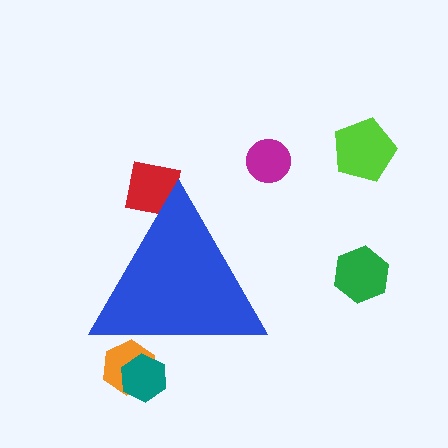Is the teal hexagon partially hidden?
Yes, the teal hexagon is partially hidden behind the blue triangle.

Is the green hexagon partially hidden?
No, the green hexagon is fully visible.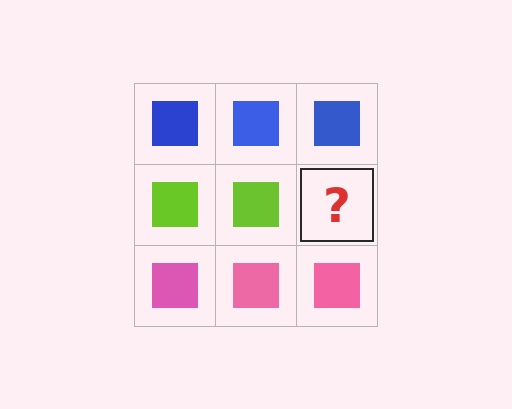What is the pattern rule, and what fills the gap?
The rule is that each row has a consistent color. The gap should be filled with a lime square.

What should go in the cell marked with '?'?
The missing cell should contain a lime square.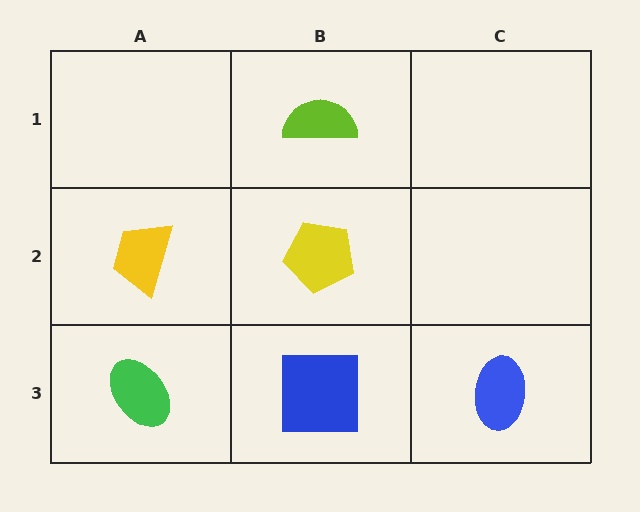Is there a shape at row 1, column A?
No, that cell is empty.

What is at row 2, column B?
A yellow pentagon.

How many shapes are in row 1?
1 shape.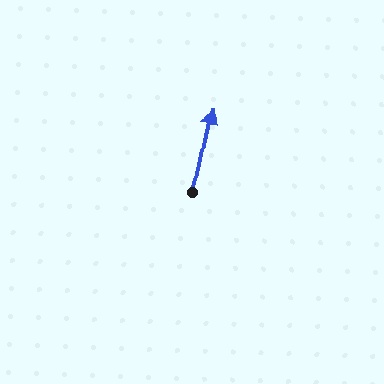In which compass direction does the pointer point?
North.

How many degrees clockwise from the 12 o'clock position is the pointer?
Approximately 13 degrees.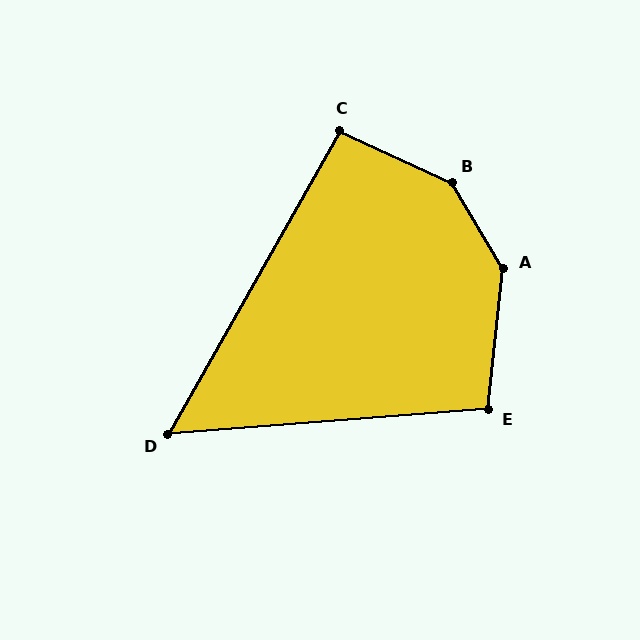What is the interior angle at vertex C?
Approximately 95 degrees (approximately right).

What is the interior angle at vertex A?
Approximately 143 degrees (obtuse).